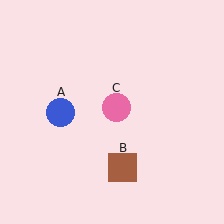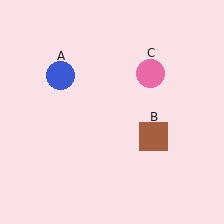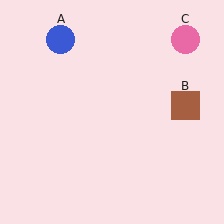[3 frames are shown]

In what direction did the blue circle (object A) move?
The blue circle (object A) moved up.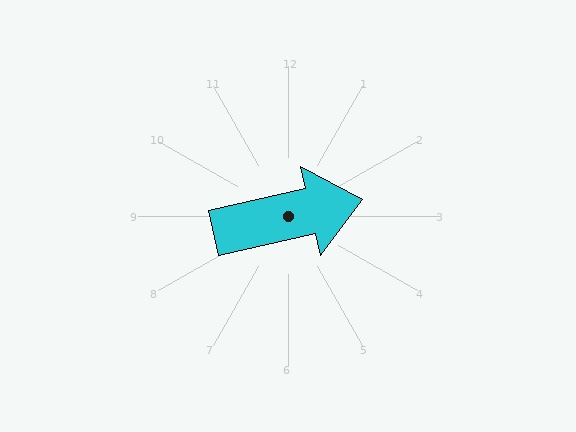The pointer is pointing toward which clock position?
Roughly 3 o'clock.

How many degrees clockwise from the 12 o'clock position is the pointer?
Approximately 77 degrees.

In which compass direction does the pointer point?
East.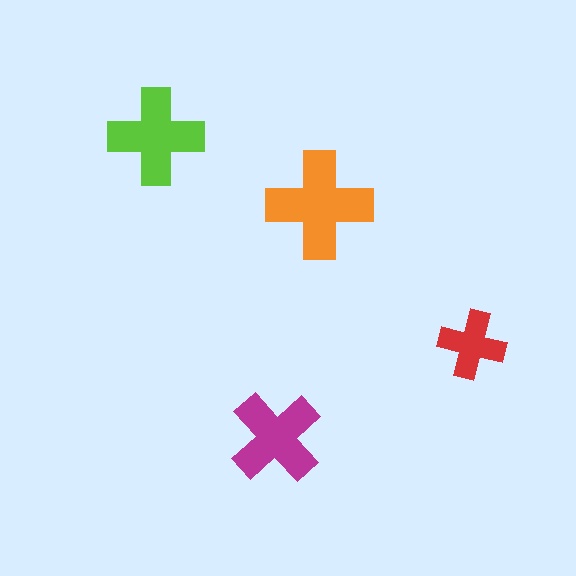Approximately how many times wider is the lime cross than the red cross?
About 1.5 times wider.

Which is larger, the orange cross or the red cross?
The orange one.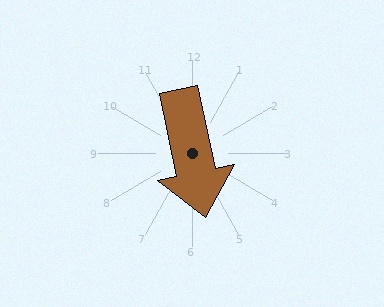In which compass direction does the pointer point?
South.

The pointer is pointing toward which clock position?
Roughly 6 o'clock.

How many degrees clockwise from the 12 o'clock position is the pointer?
Approximately 168 degrees.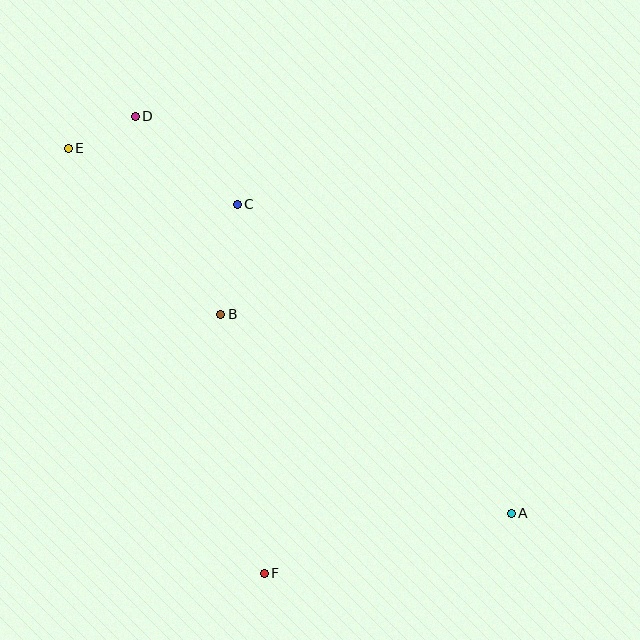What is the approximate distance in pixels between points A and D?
The distance between A and D is approximately 547 pixels.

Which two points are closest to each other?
Points D and E are closest to each other.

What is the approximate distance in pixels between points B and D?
The distance between B and D is approximately 216 pixels.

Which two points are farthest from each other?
Points A and E are farthest from each other.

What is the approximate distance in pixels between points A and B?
The distance between A and B is approximately 352 pixels.